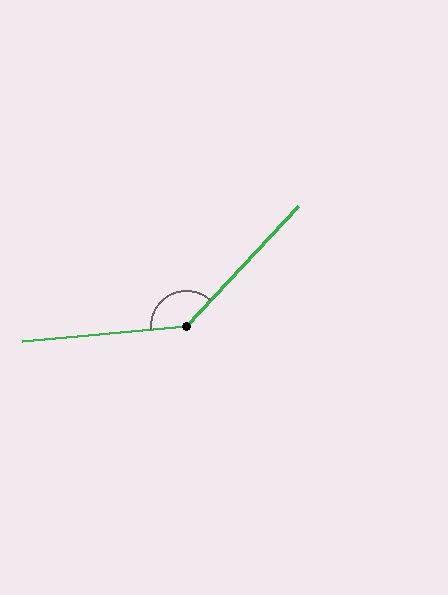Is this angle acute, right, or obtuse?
It is obtuse.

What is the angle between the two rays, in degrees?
Approximately 138 degrees.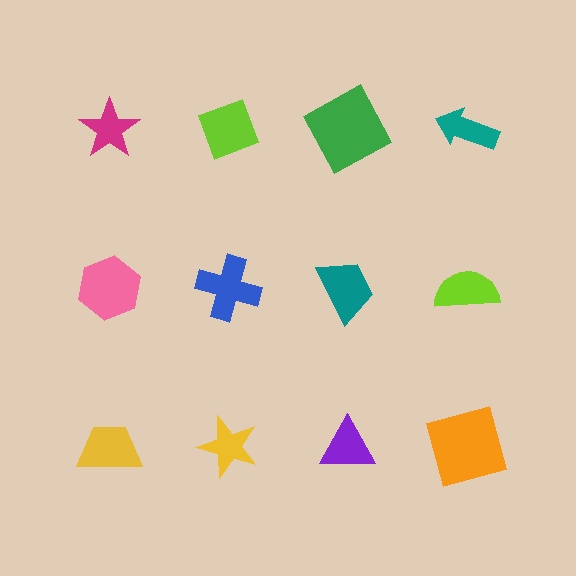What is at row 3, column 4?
An orange square.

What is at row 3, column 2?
A yellow star.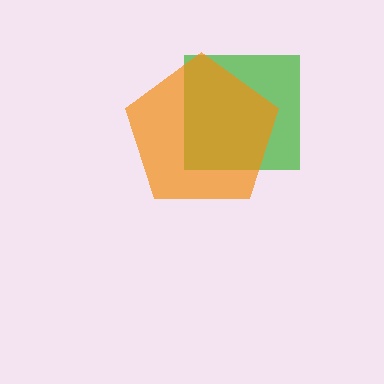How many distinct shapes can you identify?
There are 2 distinct shapes: a green square, an orange pentagon.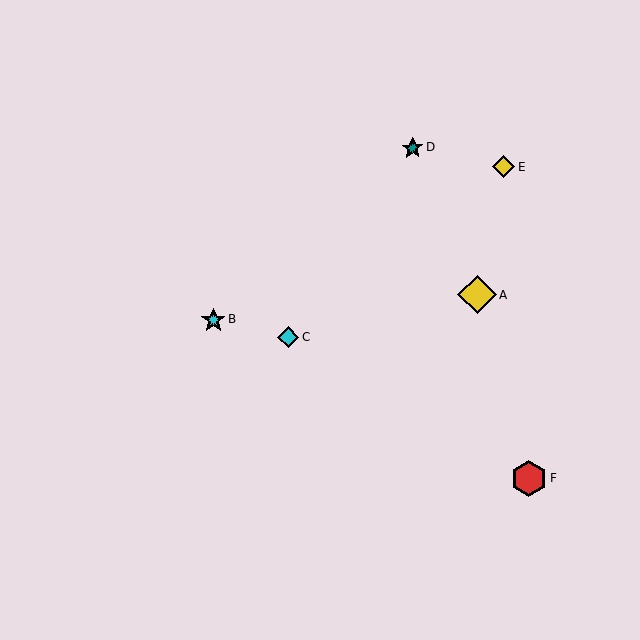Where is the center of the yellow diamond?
The center of the yellow diamond is at (477, 295).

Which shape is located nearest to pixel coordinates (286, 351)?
The cyan diamond (labeled C) at (288, 338) is nearest to that location.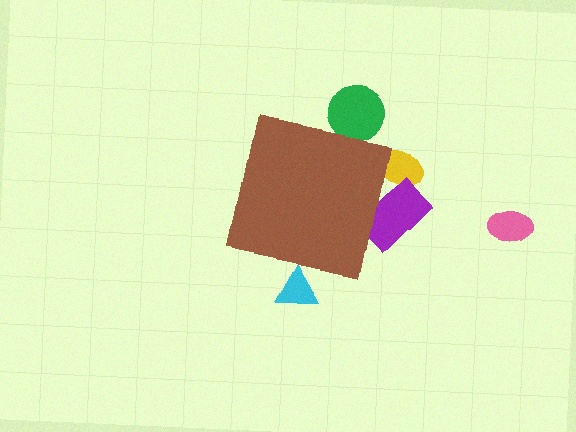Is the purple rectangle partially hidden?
Yes, the purple rectangle is partially hidden behind the brown square.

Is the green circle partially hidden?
Yes, the green circle is partially hidden behind the brown square.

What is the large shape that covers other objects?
A brown square.